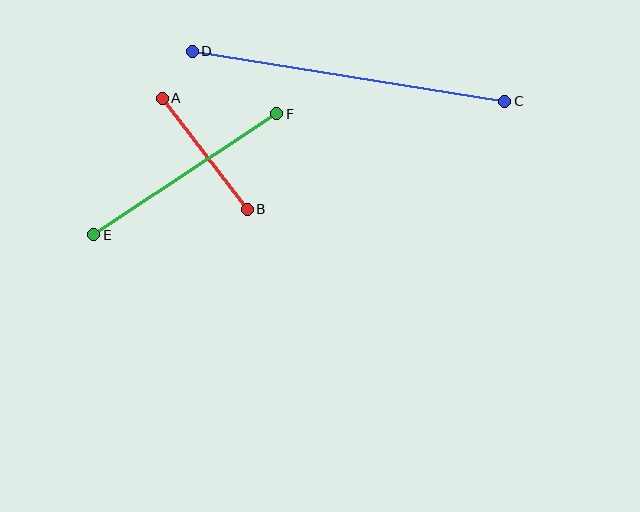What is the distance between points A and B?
The distance is approximately 140 pixels.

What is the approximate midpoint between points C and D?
The midpoint is at approximately (349, 76) pixels.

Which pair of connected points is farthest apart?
Points C and D are farthest apart.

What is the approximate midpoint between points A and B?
The midpoint is at approximately (205, 154) pixels.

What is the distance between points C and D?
The distance is approximately 317 pixels.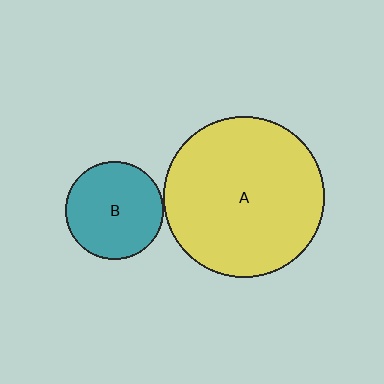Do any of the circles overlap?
No, none of the circles overlap.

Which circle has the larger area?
Circle A (yellow).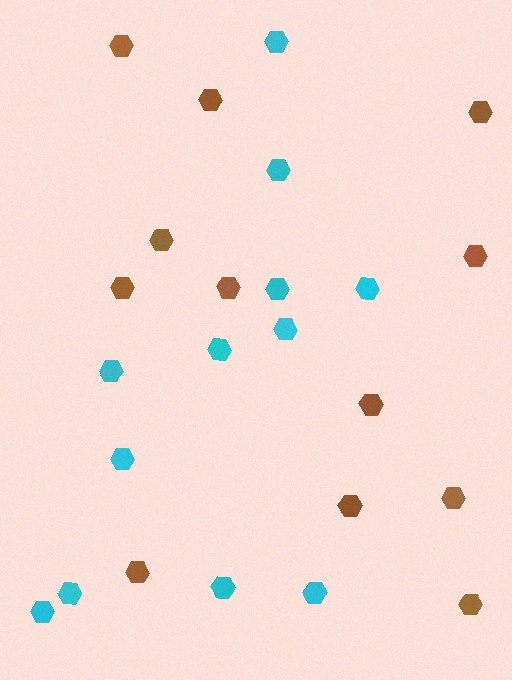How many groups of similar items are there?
There are 2 groups: one group of cyan hexagons (12) and one group of brown hexagons (12).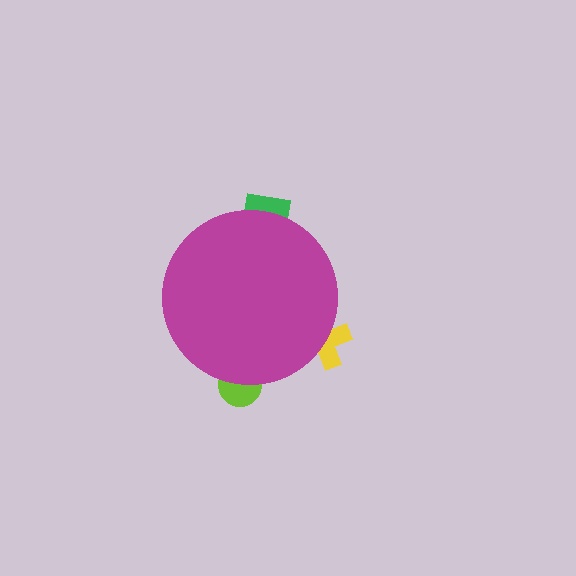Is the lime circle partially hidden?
Yes, the lime circle is partially hidden behind the magenta circle.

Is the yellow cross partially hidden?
Yes, the yellow cross is partially hidden behind the magenta circle.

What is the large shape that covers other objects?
A magenta circle.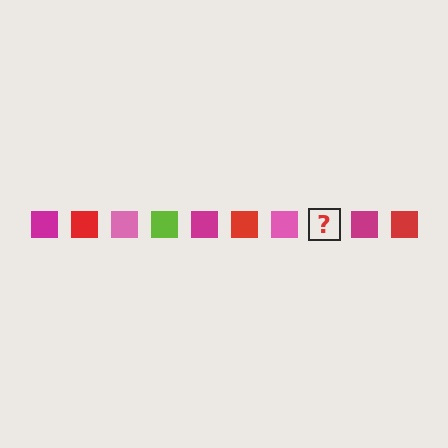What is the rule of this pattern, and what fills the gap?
The rule is that the pattern cycles through magenta, red, pink, lime squares. The gap should be filled with a lime square.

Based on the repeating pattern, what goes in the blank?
The blank should be a lime square.